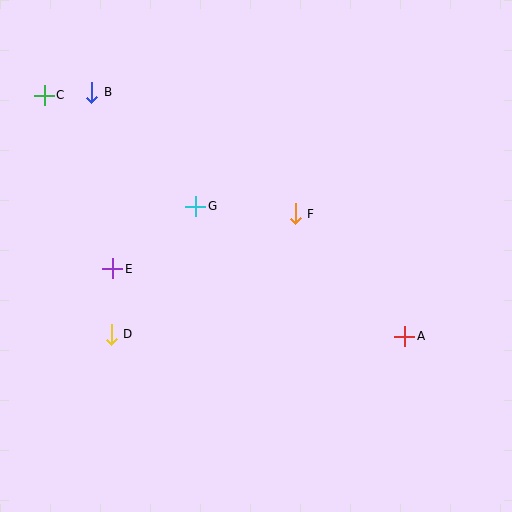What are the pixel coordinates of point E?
Point E is at (113, 269).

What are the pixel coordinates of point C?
Point C is at (44, 95).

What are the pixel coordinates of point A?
Point A is at (405, 336).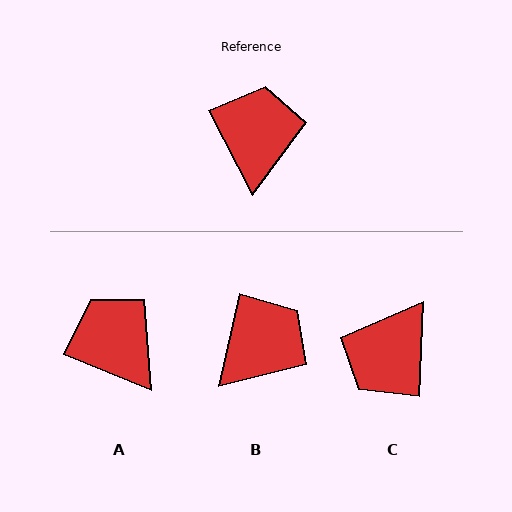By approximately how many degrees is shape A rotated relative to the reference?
Approximately 41 degrees counter-clockwise.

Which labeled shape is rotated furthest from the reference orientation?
C, about 150 degrees away.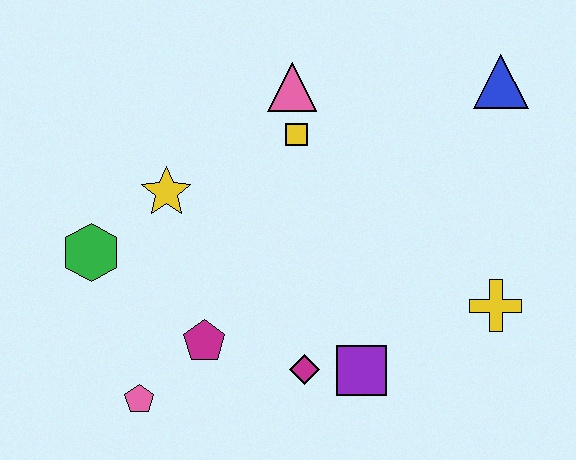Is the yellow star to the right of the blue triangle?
No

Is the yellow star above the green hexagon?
Yes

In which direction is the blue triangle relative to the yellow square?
The blue triangle is to the right of the yellow square.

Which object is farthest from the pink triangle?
The pink pentagon is farthest from the pink triangle.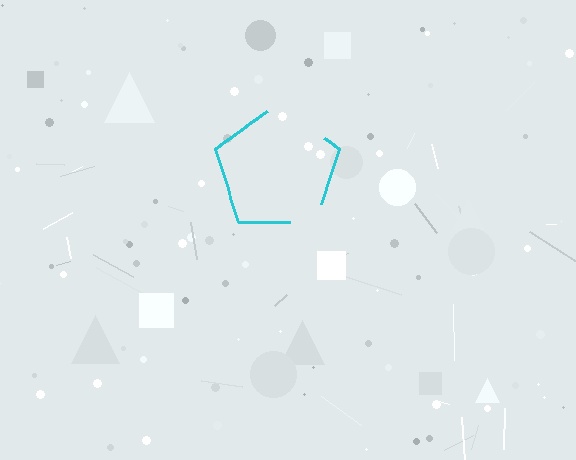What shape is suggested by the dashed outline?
The dashed outline suggests a pentagon.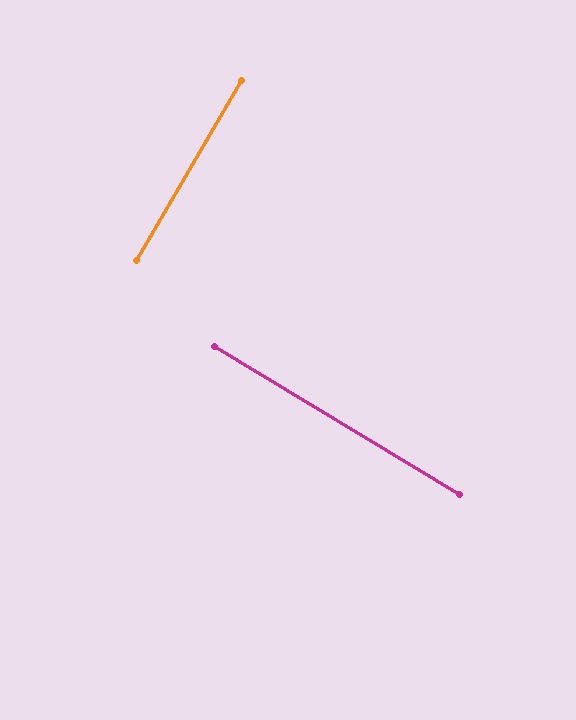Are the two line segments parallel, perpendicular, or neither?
Perpendicular — they meet at approximately 89°.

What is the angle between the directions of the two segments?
Approximately 89 degrees.